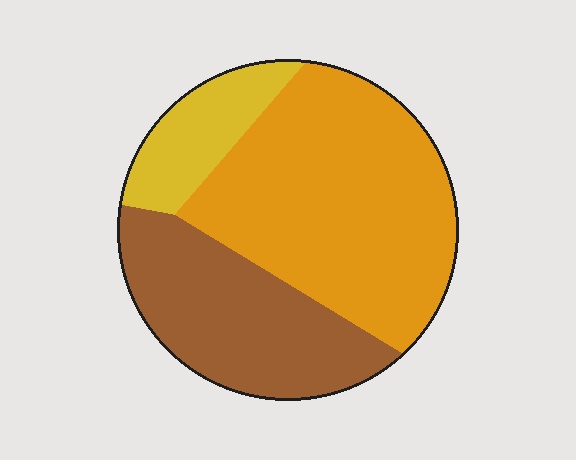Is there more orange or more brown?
Orange.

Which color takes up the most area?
Orange, at roughly 55%.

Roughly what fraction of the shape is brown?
Brown covers 32% of the shape.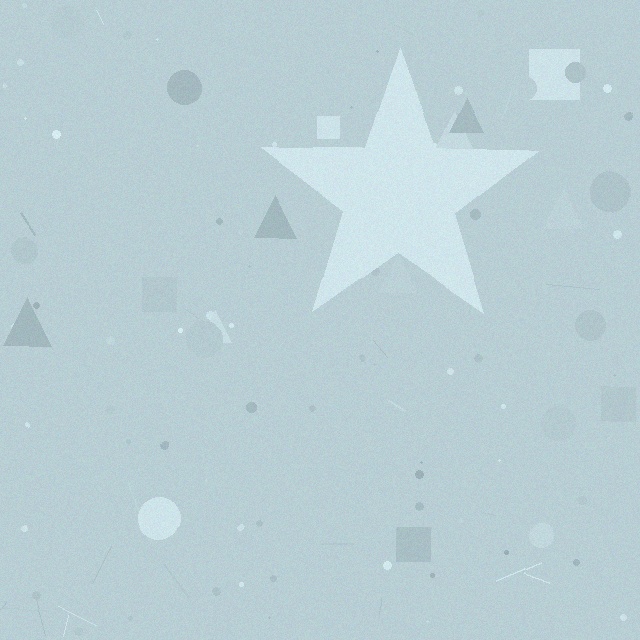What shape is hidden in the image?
A star is hidden in the image.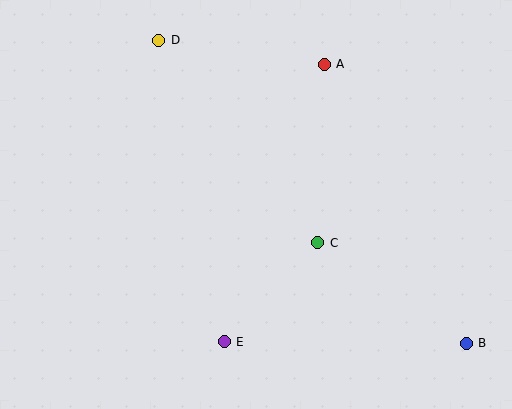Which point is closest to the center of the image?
Point C at (318, 243) is closest to the center.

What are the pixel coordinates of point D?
Point D is at (159, 40).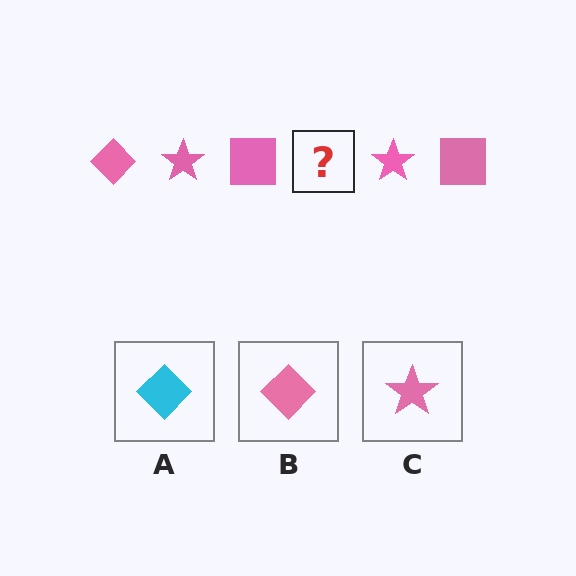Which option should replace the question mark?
Option B.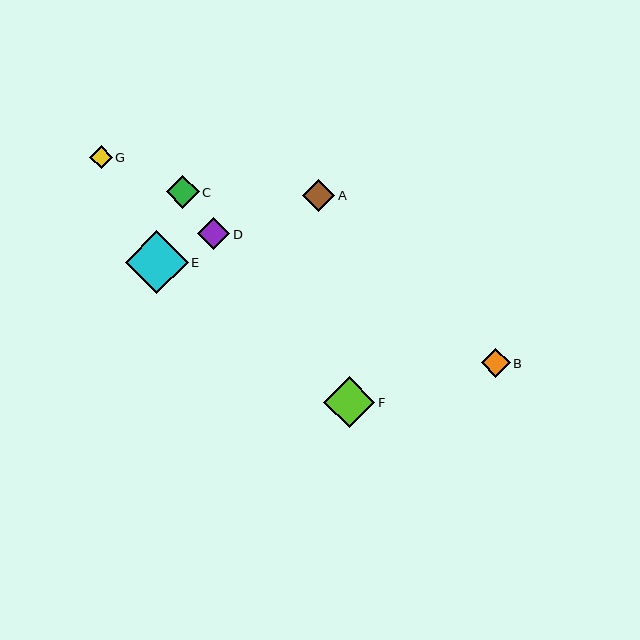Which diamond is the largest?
Diamond E is the largest with a size of approximately 63 pixels.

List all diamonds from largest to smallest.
From largest to smallest: E, F, C, A, D, B, G.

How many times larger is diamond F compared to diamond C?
Diamond F is approximately 1.5 times the size of diamond C.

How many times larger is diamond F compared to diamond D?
Diamond F is approximately 1.6 times the size of diamond D.